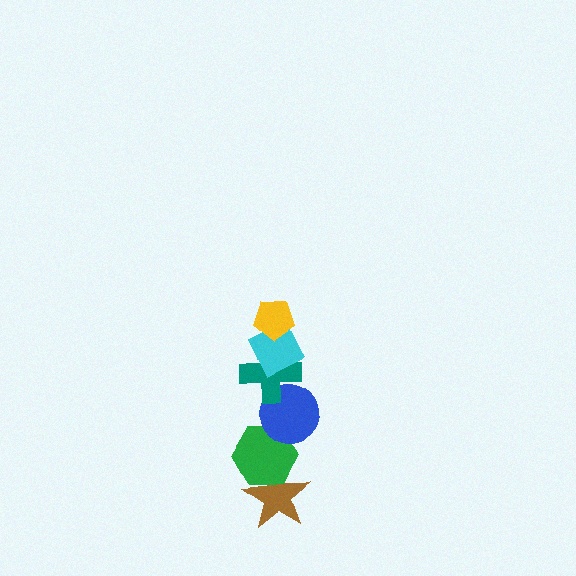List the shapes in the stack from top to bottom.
From top to bottom: the yellow pentagon, the cyan diamond, the teal cross, the blue circle, the green hexagon, the brown star.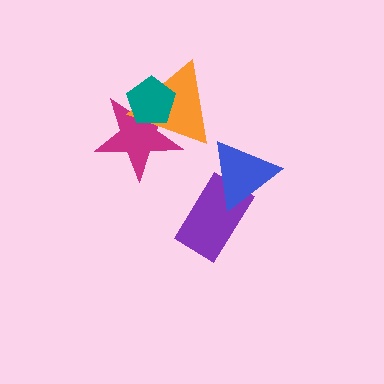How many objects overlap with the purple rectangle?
1 object overlaps with the purple rectangle.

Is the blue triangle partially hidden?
No, no other shape covers it.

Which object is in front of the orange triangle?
The teal pentagon is in front of the orange triangle.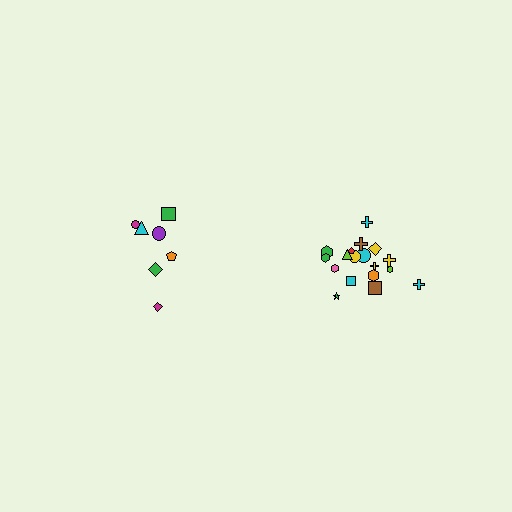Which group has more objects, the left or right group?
The right group.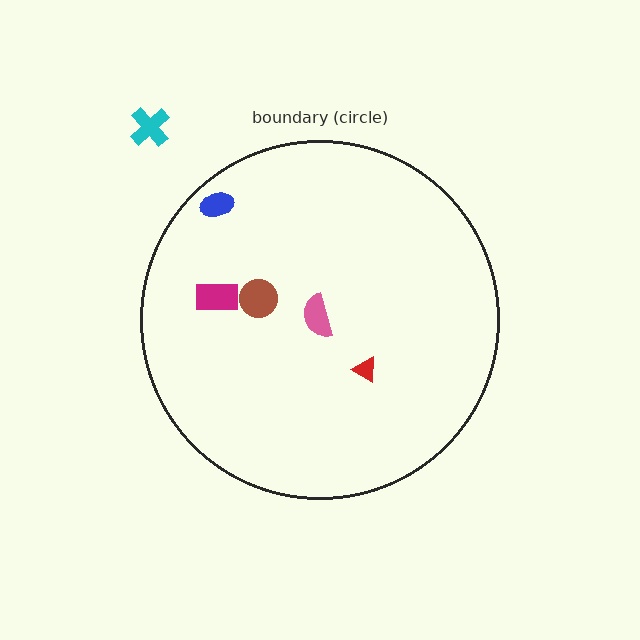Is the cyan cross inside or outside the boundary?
Outside.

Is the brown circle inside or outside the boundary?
Inside.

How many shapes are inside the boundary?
5 inside, 1 outside.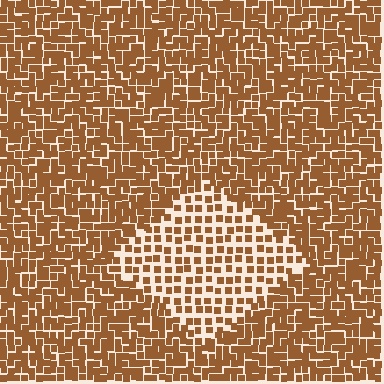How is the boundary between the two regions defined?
The boundary is defined by a change in element density (approximately 2.0x ratio). All elements are the same color, size, and shape.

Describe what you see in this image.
The image contains small brown elements arranged at two different densities. A diamond-shaped region is visible where the elements are less densely packed than the surrounding area.